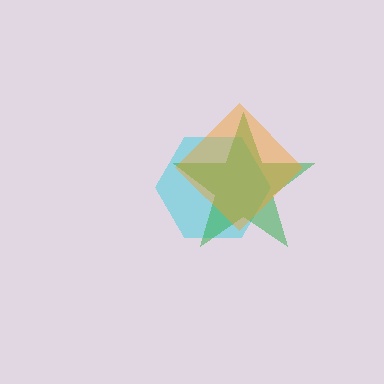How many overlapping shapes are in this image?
There are 3 overlapping shapes in the image.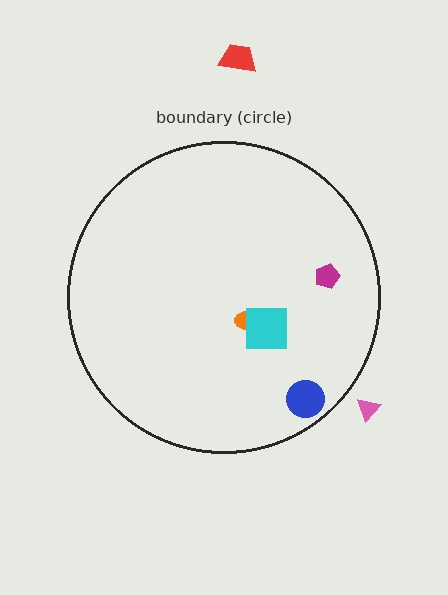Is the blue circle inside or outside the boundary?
Inside.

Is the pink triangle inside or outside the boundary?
Outside.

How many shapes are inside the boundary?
4 inside, 2 outside.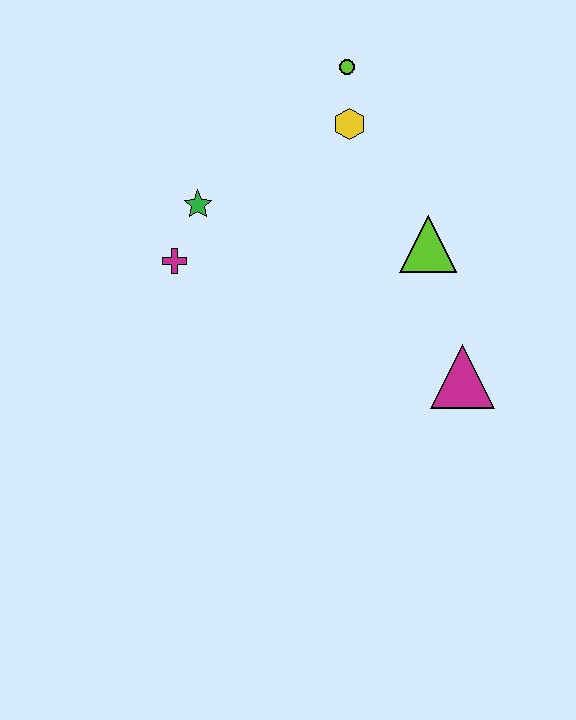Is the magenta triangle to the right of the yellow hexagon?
Yes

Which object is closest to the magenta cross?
The green star is closest to the magenta cross.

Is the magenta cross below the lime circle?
Yes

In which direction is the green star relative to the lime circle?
The green star is to the left of the lime circle.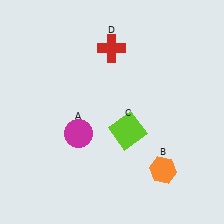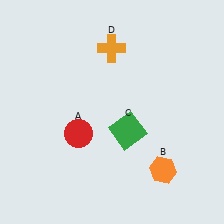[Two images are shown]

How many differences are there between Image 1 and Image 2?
There are 3 differences between the two images.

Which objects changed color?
A changed from magenta to red. C changed from lime to green. D changed from red to orange.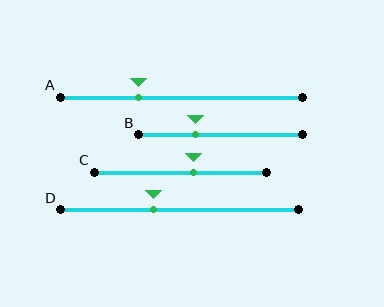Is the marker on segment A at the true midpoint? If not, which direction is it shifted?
No, the marker on segment A is shifted to the left by about 18% of the segment length.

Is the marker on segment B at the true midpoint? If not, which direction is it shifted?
No, the marker on segment B is shifted to the left by about 15% of the segment length.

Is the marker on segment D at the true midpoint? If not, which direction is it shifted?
No, the marker on segment D is shifted to the left by about 11% of the segment length.